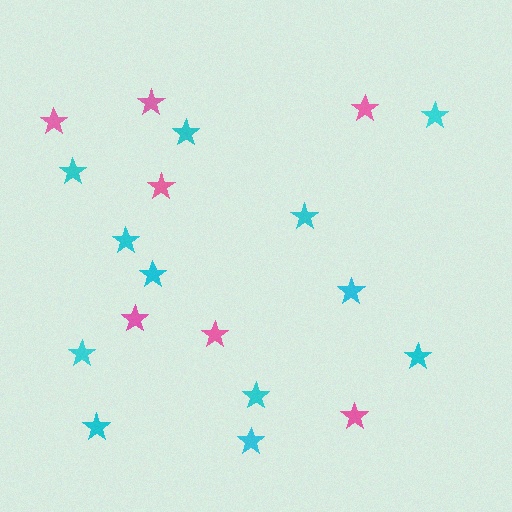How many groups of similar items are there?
There are 2 groups: one group of pink stars (7) and one group of cyan stars (12).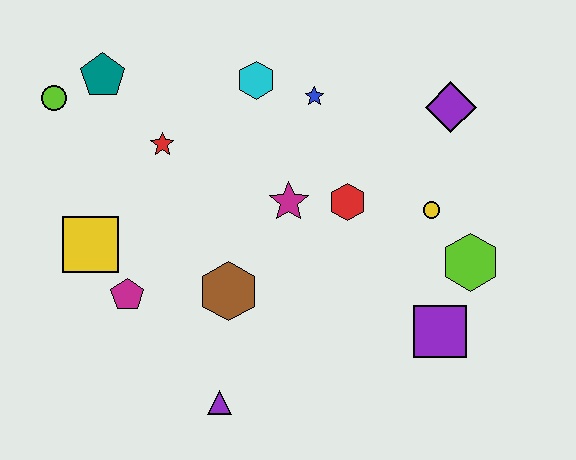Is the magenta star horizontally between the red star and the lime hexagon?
Yes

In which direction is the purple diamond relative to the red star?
The purple diamond is to the right of the red star.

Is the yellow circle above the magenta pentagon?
Yes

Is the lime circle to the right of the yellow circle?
No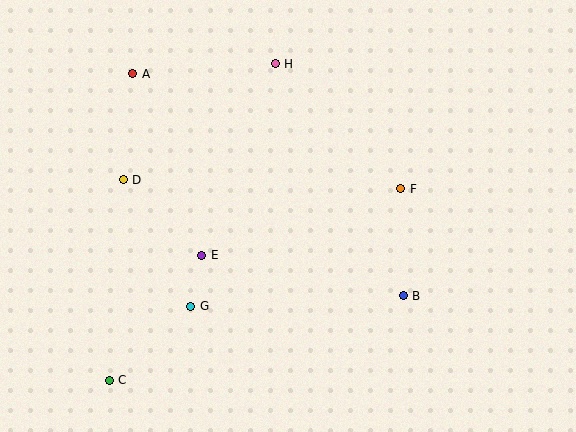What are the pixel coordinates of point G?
Point G is at (191, 306).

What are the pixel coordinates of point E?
Point E is at (202, 255).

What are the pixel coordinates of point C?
Point C is at (109, 380).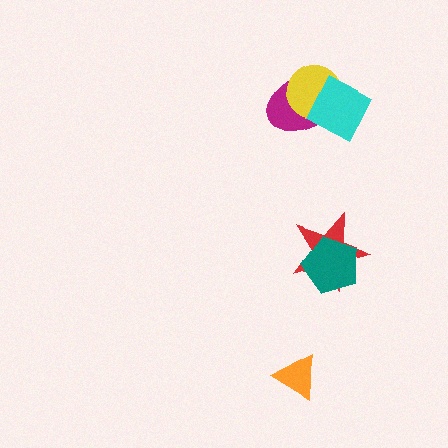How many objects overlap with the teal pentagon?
1 object overlaps with the teal pentagon.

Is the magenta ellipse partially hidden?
Yes, it is partially covered by another shape.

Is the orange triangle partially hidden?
No, no other shape covers it.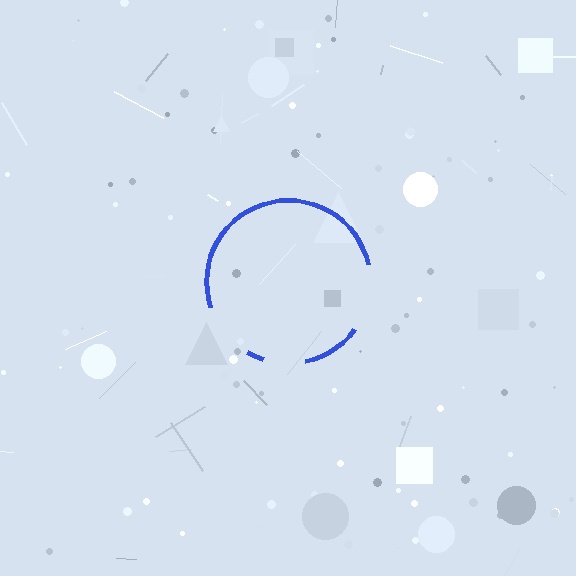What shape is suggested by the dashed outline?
The dashed outline suggests a circle.